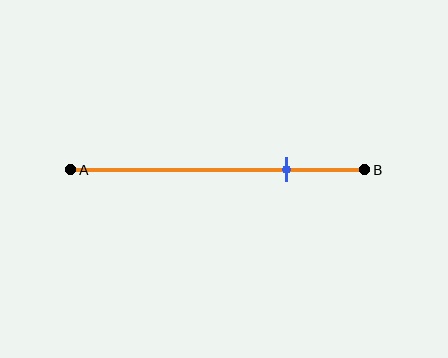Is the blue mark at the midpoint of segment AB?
No, the mark is at about 75% from A, not at the 50% midpoint.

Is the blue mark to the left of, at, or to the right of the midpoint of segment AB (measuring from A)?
The blue mark is to the right of the midpoint of segment AB.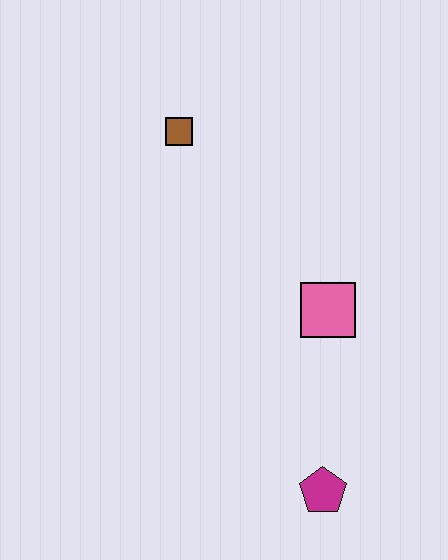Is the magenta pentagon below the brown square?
Yes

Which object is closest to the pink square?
The magenta pentagon is closest to the pink square.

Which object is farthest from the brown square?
The magenta pentagon is farthest from the brown square.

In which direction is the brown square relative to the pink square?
The brown square is above the pink square.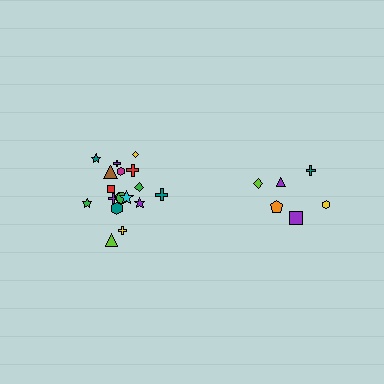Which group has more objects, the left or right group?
The left group.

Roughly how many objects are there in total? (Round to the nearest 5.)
Roughly 25 objects in total.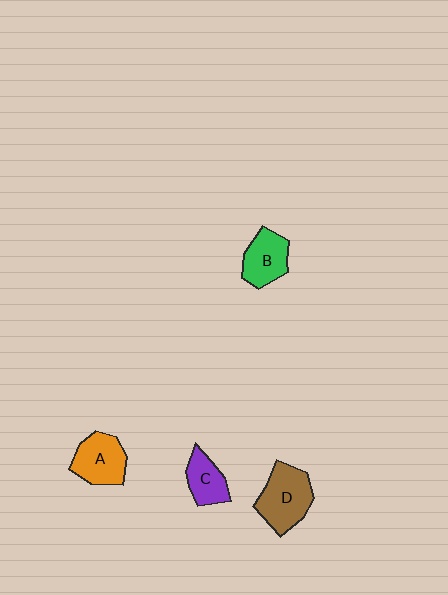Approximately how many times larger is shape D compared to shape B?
Approximately 1.3 times.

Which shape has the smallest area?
Shape C (purple).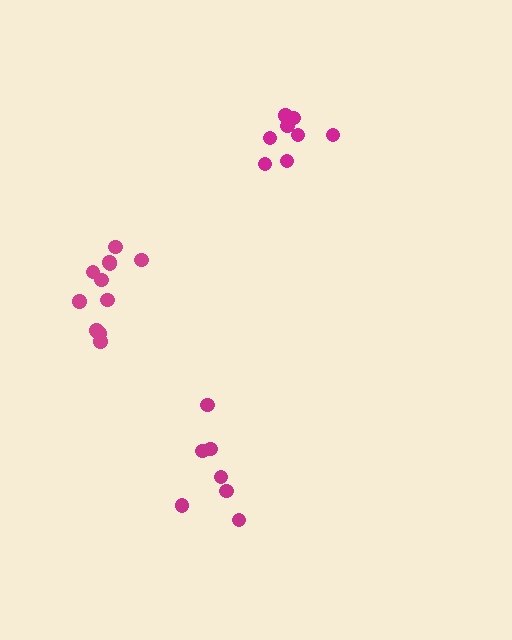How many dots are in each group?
Group 1: 11 dots, Group 2: 8 dots, Group 3: 7 dots (26 total).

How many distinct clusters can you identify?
There are 3 distinct clusters.